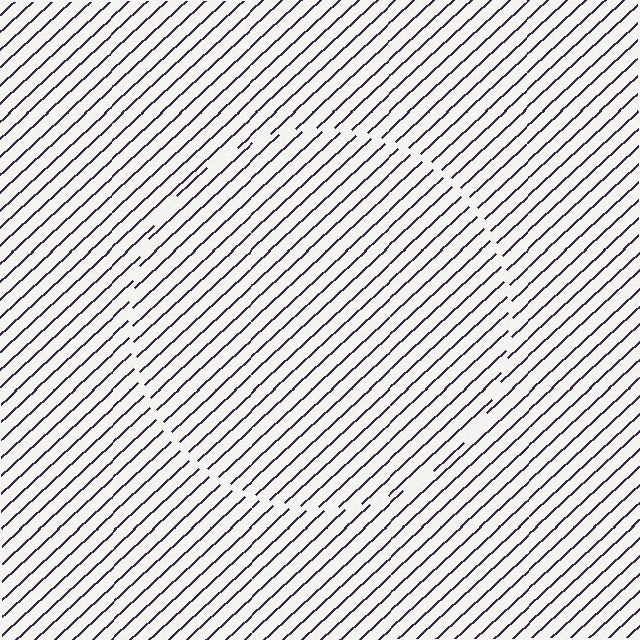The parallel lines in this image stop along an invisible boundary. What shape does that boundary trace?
An illusory circle. The interior of the shape contains the same grating, shifted by half a period — the contour is defined by the phase discontinuity where line-ends from the inner and outer gratings abut.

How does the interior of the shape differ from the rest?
The interior of the shape contains the same grating, shifted by half a period — the contour is defined by the phase discontinuity where line-ends from the inner and outer gratings abut.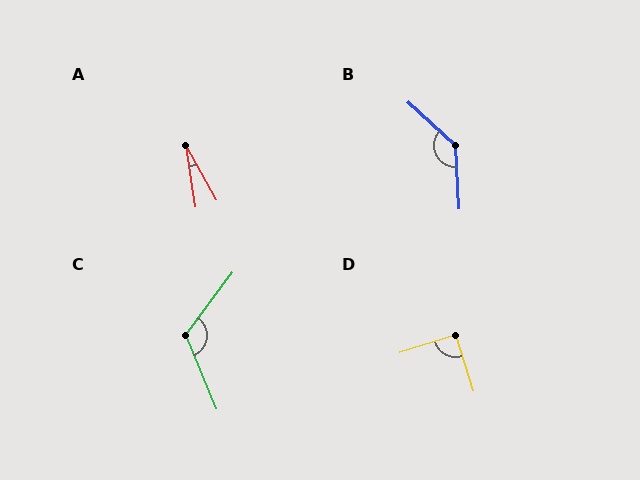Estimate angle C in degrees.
Approximately 121 degrees.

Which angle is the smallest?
A, at approximately 20 degrees.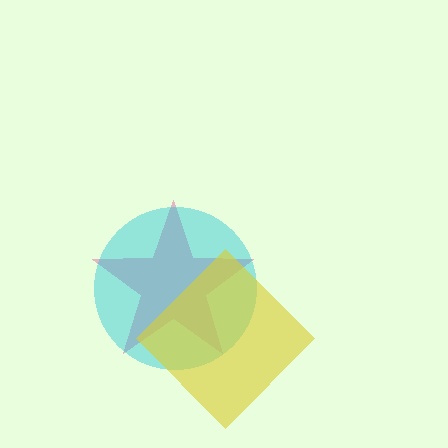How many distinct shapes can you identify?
There are 3 distinct shapes: a pink star, a cyan circle, a yellow diamond.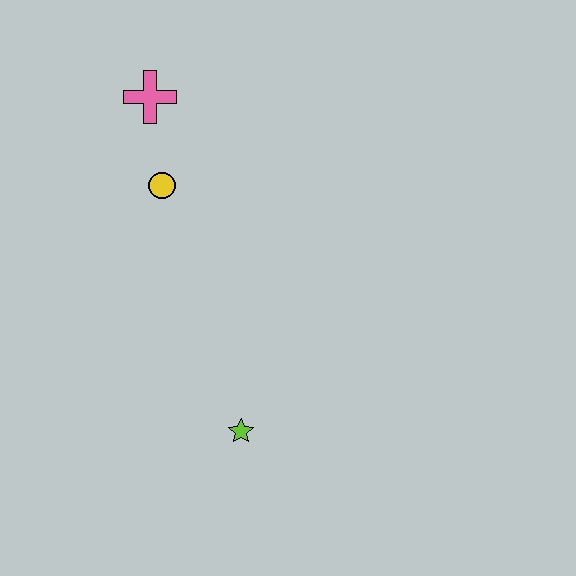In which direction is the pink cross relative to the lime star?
The pink cross is above the lime star.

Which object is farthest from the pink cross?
The lime star is farthest from the pink cross.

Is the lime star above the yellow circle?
No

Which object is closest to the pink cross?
The yellow circle is closest to the pink cross.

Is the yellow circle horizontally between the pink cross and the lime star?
Yes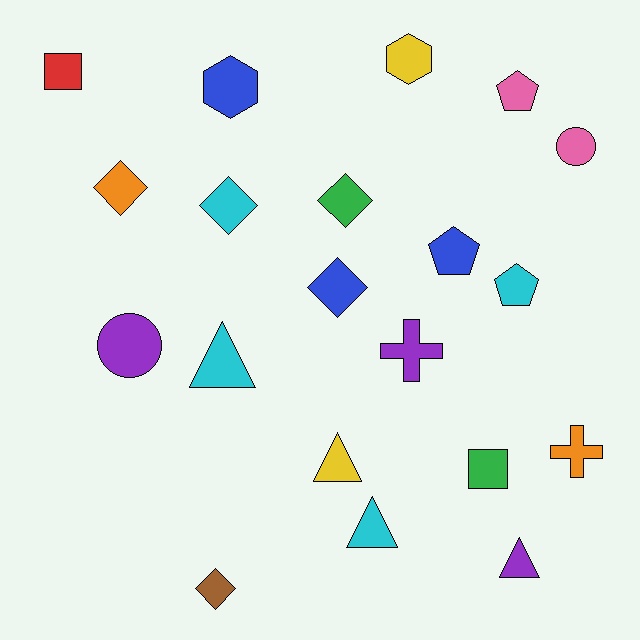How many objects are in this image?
There are 20 objects.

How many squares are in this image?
There are 2 squares.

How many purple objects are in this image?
There are 3 purple objects.